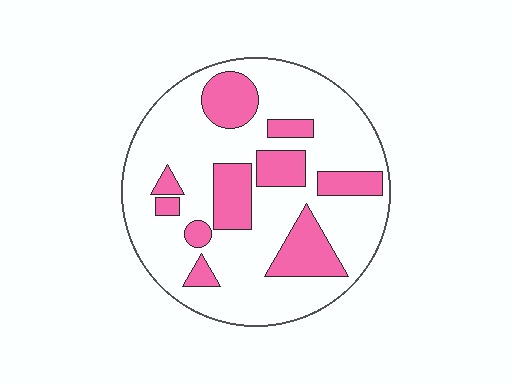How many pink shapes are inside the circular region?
10.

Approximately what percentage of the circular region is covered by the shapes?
Approximately 25%.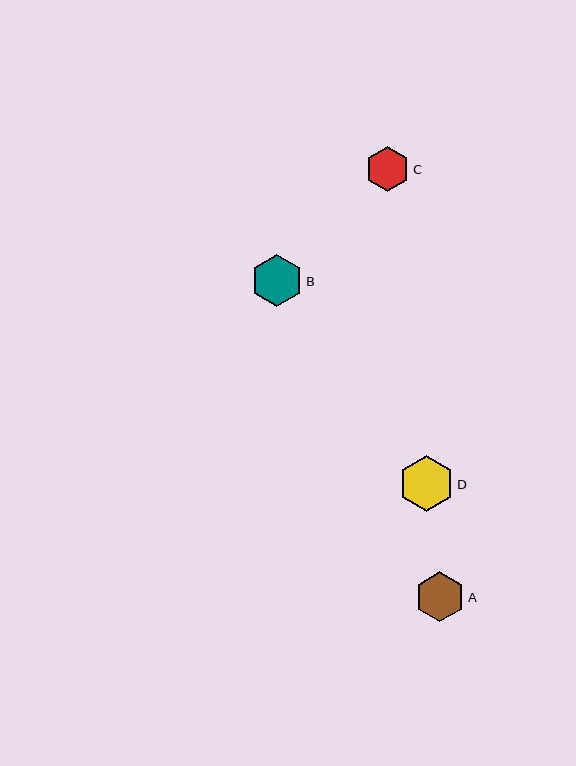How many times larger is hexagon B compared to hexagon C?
Hexagon B is approximately 1.2 times the size of hexagon C.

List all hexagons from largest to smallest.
From largest to smallest: D, B, A, C.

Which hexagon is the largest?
Hexagon D is the largest with a size of approximately 55 pixels.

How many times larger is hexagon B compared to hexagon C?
Hexagon B is approximately 1.2 times the size of hexagon C.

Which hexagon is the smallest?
Hexagon C is the smallest with a size of approximately 45 pixels.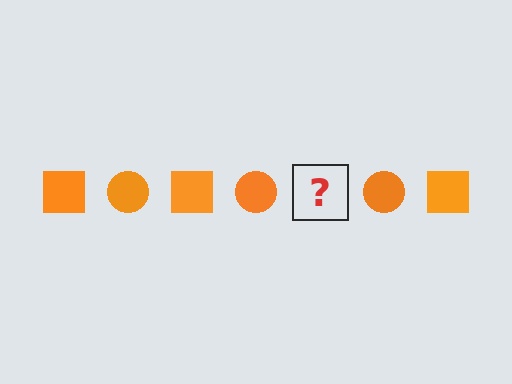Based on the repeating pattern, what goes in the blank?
The blank should be an orange square.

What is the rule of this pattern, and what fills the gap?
The rule is that the pattern cycles through square, circle shapes in orange. The gap should be filled with an orange square.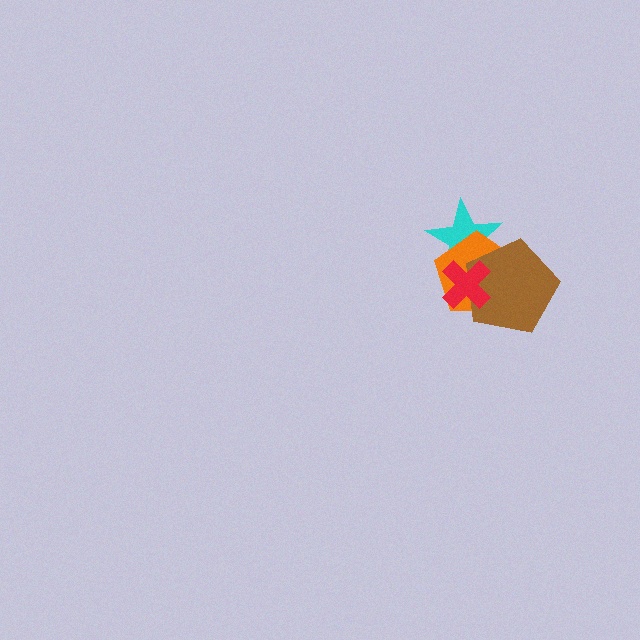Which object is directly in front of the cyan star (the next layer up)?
The orange pentagon is directly in front of the cyan star.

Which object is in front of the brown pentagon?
The red cross is in front of the brown pentagon.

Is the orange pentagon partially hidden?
Yes, it is partially covered by another shape.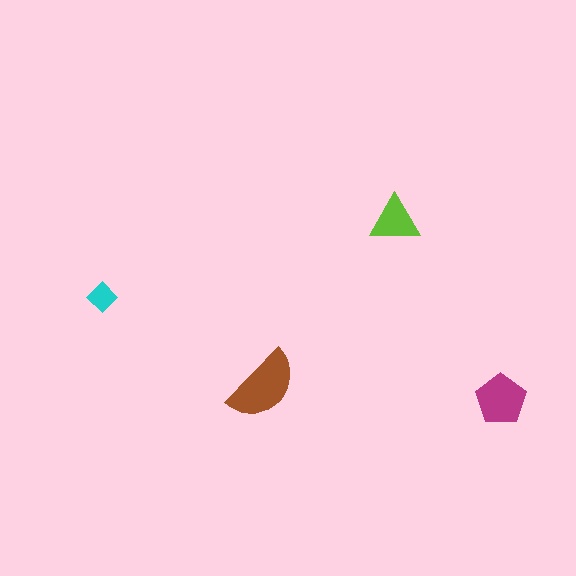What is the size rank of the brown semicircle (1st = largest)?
1st.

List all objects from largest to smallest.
The brown semicircle, the magenta pentagon, the lime triangle, the cyan diamond.